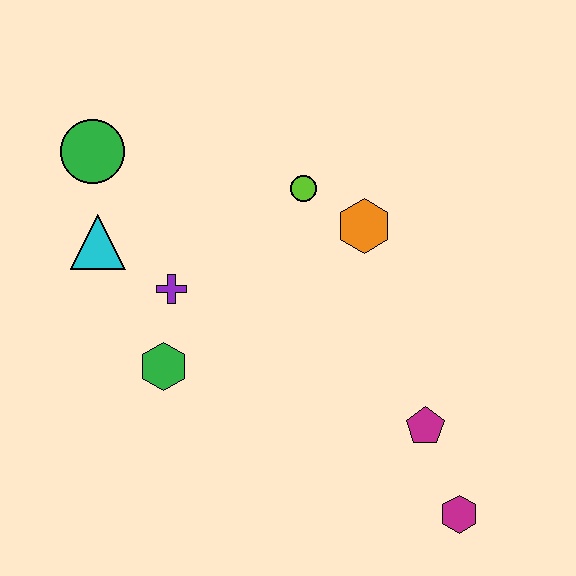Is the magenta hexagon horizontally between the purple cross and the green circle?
No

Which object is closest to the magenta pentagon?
The magenta hexagon is closest to the magenta pentagon.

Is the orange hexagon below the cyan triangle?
No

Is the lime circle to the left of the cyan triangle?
No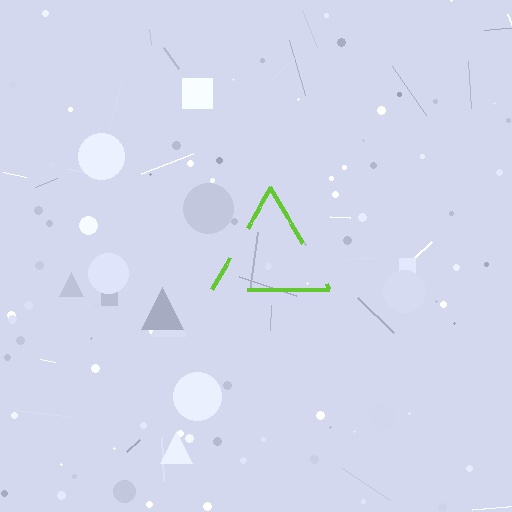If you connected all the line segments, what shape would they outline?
They would outline a triangle.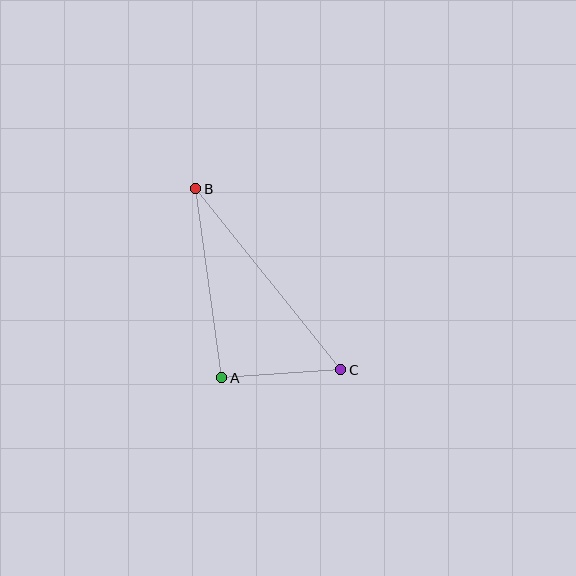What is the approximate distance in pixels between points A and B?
The distance between A and B is approximately 191 pixels.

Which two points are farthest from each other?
Points B and C are farthest from each other.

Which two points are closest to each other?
Points A and C are closest to each other.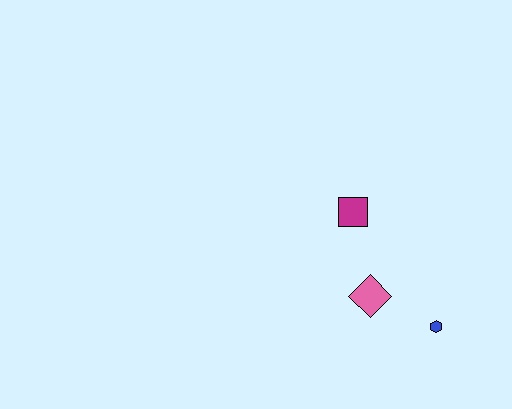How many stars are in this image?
There are no stars.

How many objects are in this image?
There are 3 objects.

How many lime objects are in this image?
There are no lime objects.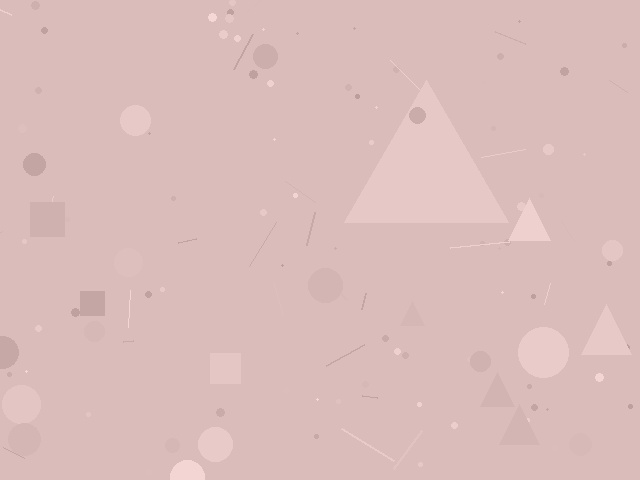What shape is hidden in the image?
A triangle is hidden in the image.